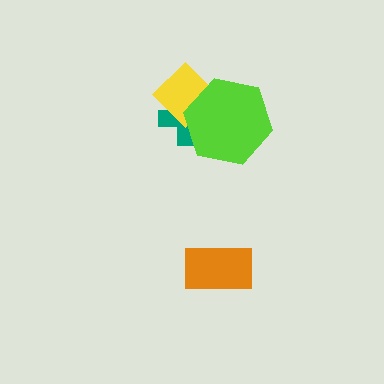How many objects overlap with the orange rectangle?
0 objects overlap with the orange rectangle.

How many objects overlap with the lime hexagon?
2 objects overlap with the lime hexagon.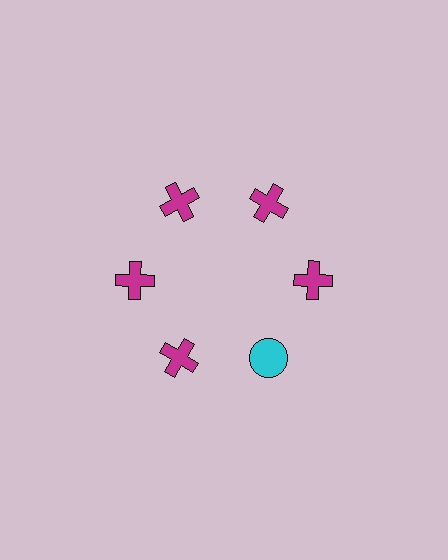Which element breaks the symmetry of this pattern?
The cyan circle at roughly the 5 o'clock position breaks the symmetry. All other shapes are magenta crosses.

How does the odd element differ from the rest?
It differs in both color (cyan instead of magenta) and shape (circle instead of cross).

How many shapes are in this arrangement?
There are 6 shapes arranged in a ring pattern.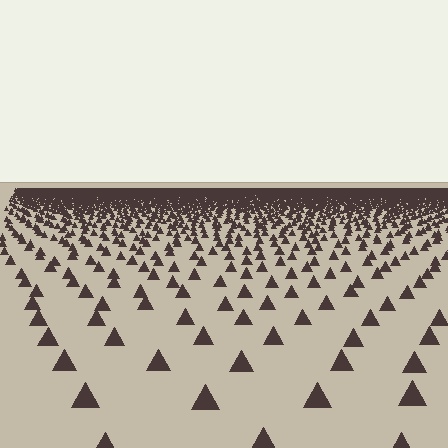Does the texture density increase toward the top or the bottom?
Density increases toward the top.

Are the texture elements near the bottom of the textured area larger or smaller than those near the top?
Larger. Near the bottom, elements are closer to the viewer and appear at a bigger on-screen size.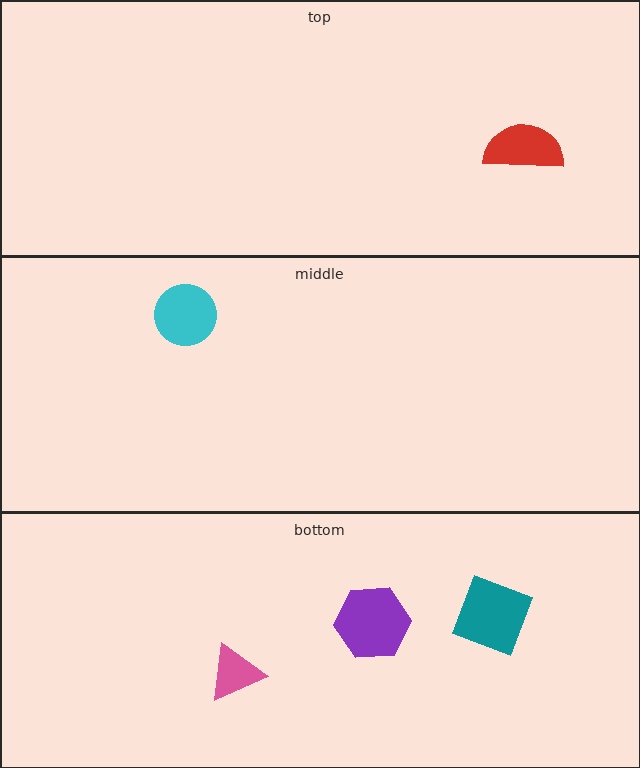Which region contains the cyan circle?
The middle region.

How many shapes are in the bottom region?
3.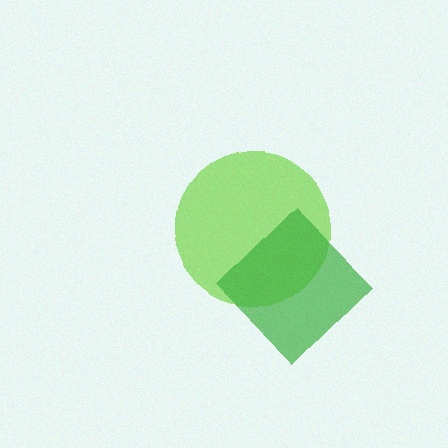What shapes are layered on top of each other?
The layered shapes are: a lime circle, a green diamond.